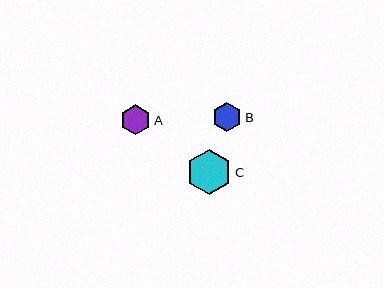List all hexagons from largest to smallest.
From largest to smallest: C, A, B.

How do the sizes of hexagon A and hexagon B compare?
Hexagon A and hexagon B are approximately the same size.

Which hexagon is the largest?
Hexagon C is the largest with a size of approximately 45 pixels.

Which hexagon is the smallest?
Hexagon B is the smallest with a size of approximately 29 pixels.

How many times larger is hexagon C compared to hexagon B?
Hexagon C is approximately 1.5 times the size of hexagon B.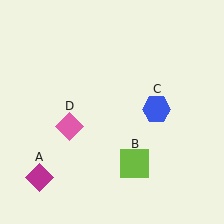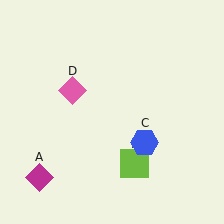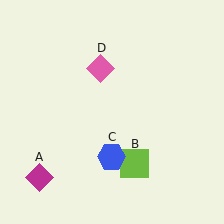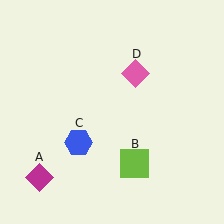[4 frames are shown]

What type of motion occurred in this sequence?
The blue hexagon (object C), pink diamond (object D) rotated clockwise around the center of the scene.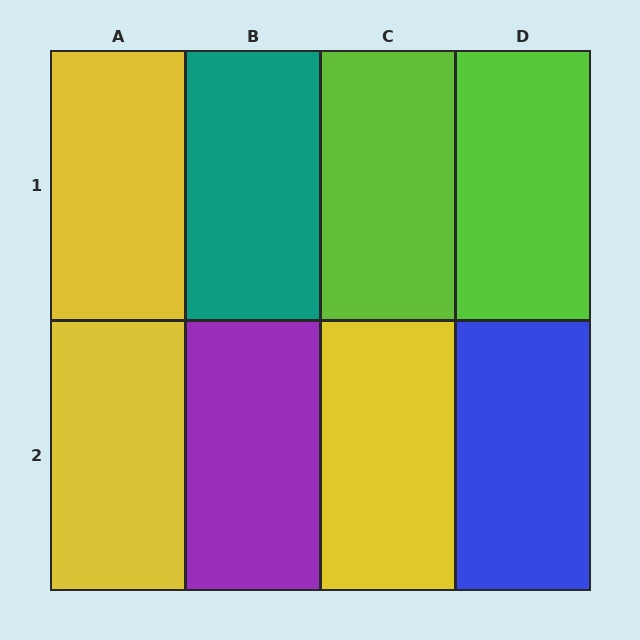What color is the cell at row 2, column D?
Blue.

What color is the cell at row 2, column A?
Yellow.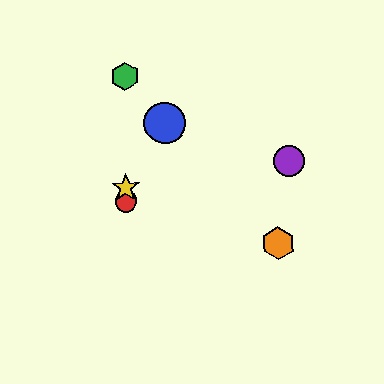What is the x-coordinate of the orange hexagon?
The orange hexagon is at x≈278.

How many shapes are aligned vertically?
3 shapes (the red circle, the green hexagon, the yellow star) are aligned vertically.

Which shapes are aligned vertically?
The red circle, the green hexagon, the yellow star are aligned vertically.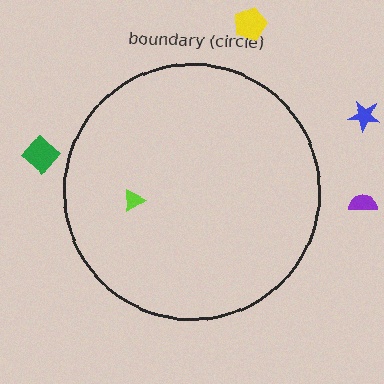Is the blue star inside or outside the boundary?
Outside.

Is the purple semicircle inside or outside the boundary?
Outside.